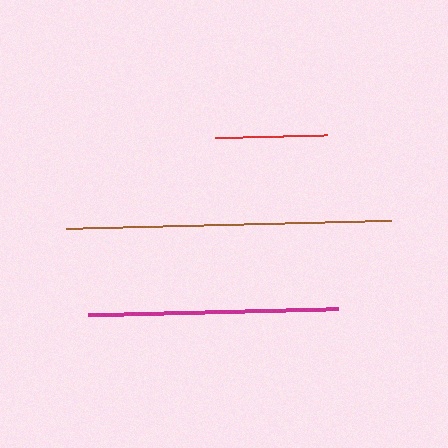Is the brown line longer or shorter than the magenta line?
The brown line is longer than the magenta line.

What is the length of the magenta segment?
The magenta segment is approximately 250 pixels long.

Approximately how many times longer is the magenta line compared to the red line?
The magenta line is approximately 2.2 times the length of the red line.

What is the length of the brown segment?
The brown segment is approximately 325 pixels long.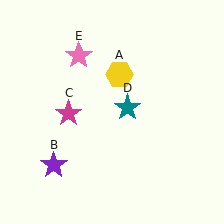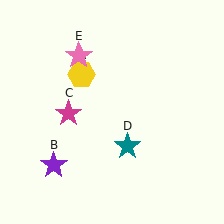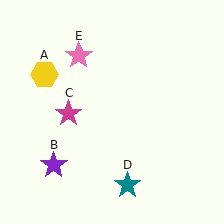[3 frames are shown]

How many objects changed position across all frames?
2 objects changed position: yellow hexagon (object A), teal star (object D).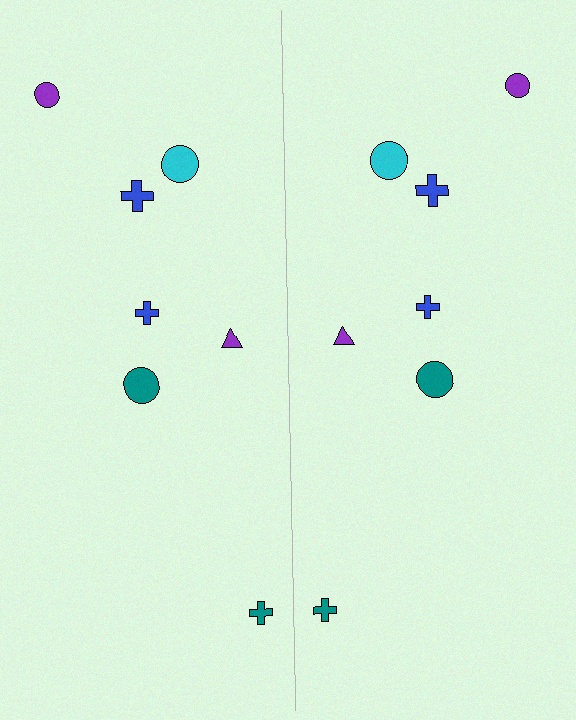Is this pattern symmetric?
Yes, this pattern has bilateral (reflection) symmetry.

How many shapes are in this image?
There are 14 shapes in this image.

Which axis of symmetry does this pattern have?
The pattern has a vertical axis of symmetry running through the center of the image.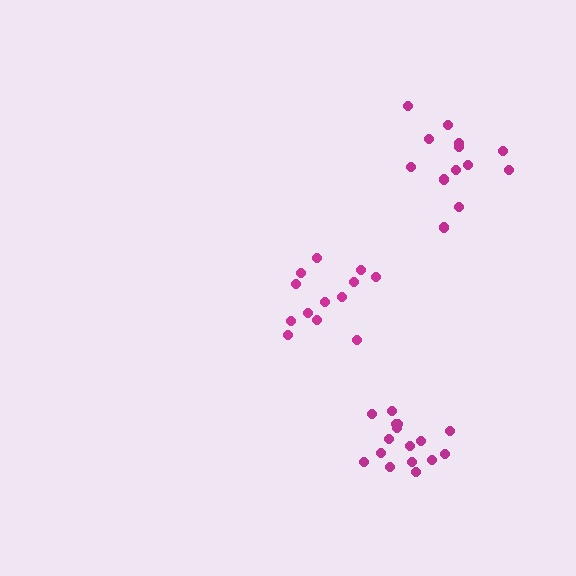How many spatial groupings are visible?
There are 3 spatial groupings.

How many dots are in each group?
Group 1: 13 dots, Group 2: 16 dots, Group 3: 13 dots (42 total).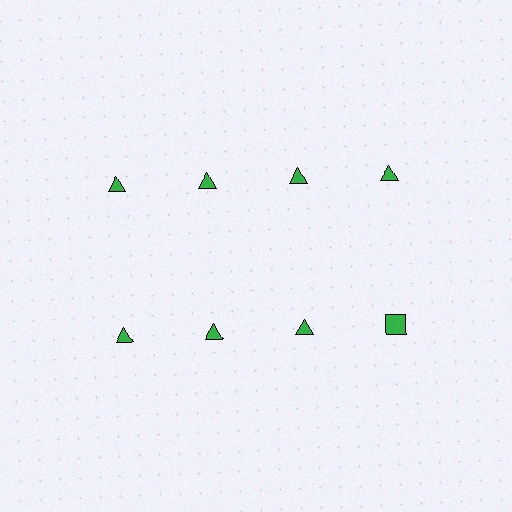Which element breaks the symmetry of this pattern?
The green square in the second row, second from right column breaks the symmetry. All other shapes are green triangles.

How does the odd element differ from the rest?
It has a different shape: square instead of triangle.